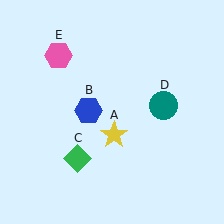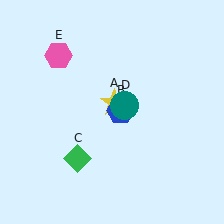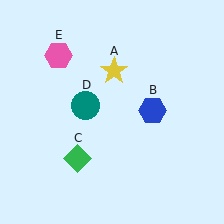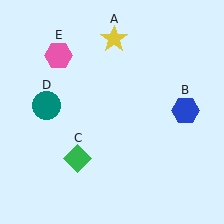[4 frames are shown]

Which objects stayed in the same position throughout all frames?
Green diamond (object C) and pink hexagon (object E) remained stationary.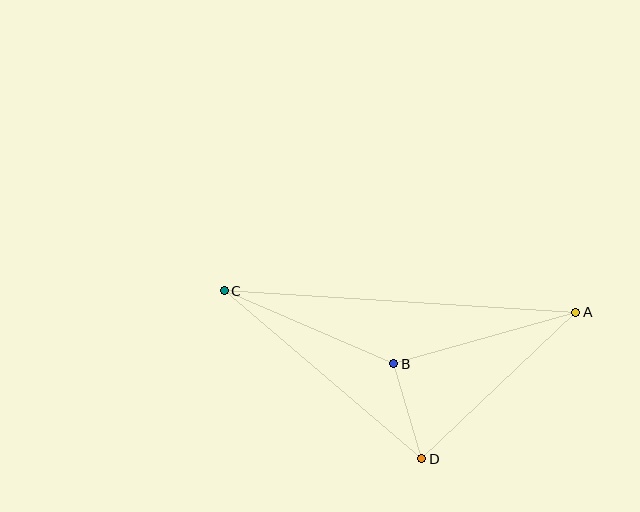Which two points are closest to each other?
Points B and D are closest to each other.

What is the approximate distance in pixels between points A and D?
The distance between A and D is approximately 213 pixels.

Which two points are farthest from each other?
Points A and C are farthest from each other.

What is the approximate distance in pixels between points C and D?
The distance between C and D is approximately 259 pixels.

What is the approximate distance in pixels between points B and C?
The distance between B and C is approximately 184 pixels.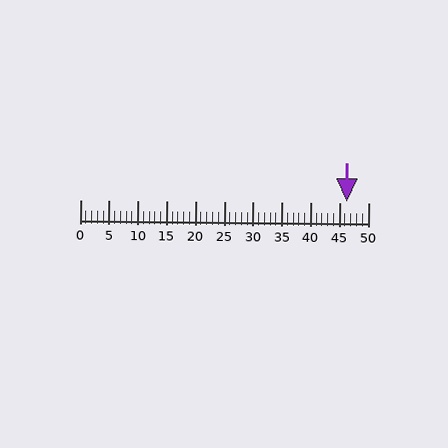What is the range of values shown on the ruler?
The ruler shows values from 0 to 50.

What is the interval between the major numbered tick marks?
The major tick marks are spaced 5 units apart.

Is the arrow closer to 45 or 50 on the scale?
The arrow is closer to 45.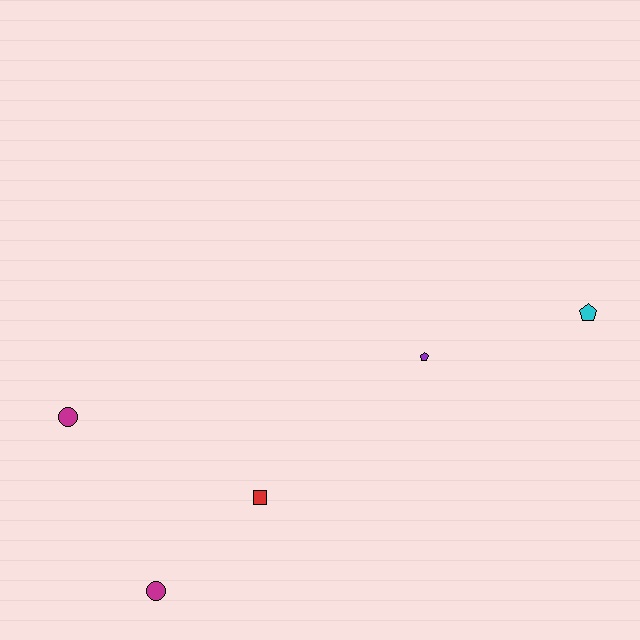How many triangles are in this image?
There are no triangles.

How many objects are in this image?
There are 5 objects.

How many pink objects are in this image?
There are no pink objects.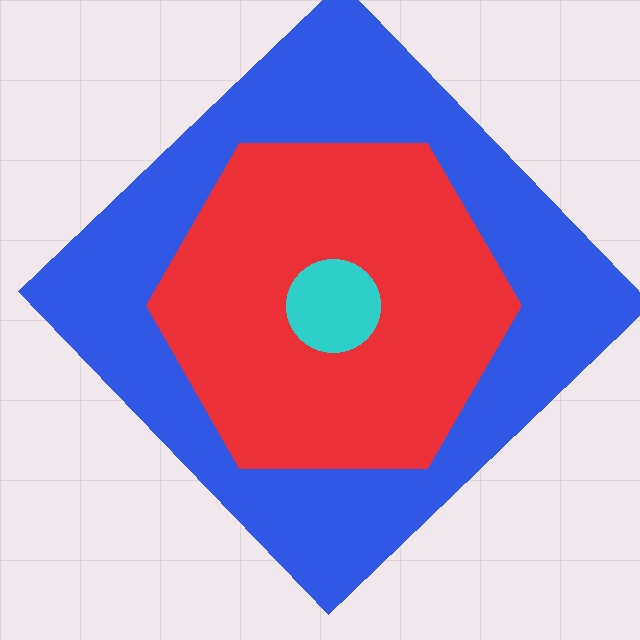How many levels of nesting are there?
3.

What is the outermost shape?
The blue diamond.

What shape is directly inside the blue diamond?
The red hexagon.